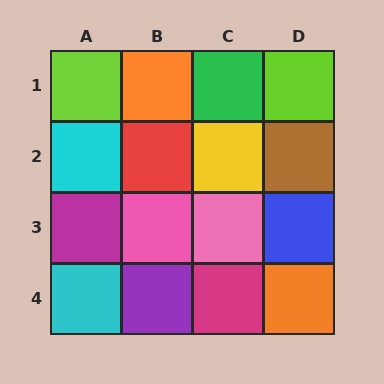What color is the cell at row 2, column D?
Brown.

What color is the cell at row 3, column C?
Pink.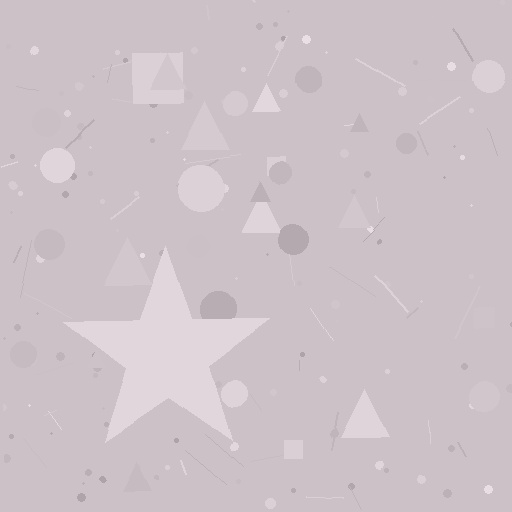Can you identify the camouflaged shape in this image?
The camouflaged shape is a star.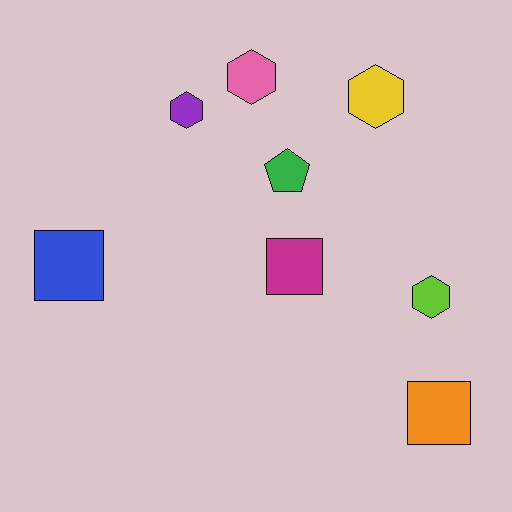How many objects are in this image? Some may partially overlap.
There are 8 objects.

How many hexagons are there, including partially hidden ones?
There are 4 hexagons.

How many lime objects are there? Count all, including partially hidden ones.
There is 1 lime object.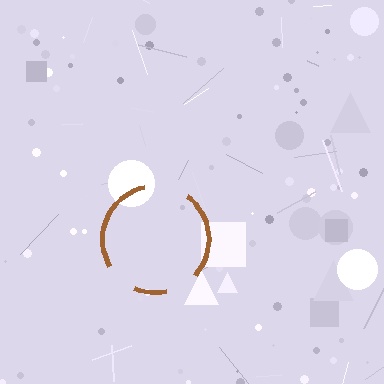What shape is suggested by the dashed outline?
The dashed outline suggests a circle.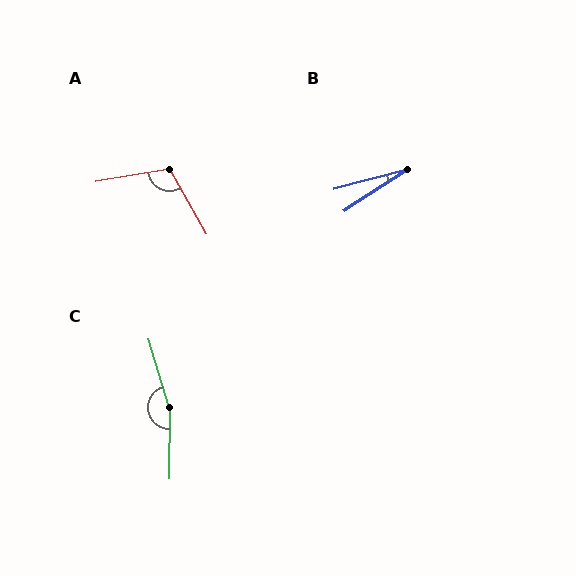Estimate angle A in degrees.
Approximately 109 degrees.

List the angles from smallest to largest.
B (18°), A (109°), C (163°).